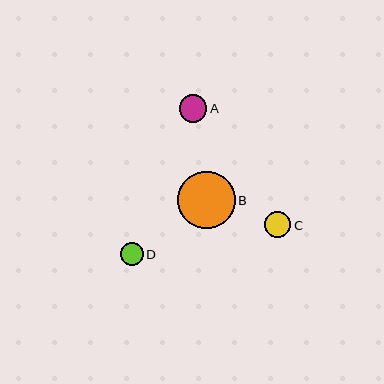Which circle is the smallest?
Circle D is the smallest with a size of approximately 22 pixels.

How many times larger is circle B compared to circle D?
Circle B is approximately 2.6 times the size of circle D.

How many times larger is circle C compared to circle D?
Circle C is approximately 1.1 times the size of circle D.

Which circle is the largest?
Circle B is the largest with a size of approximately 58 pixels.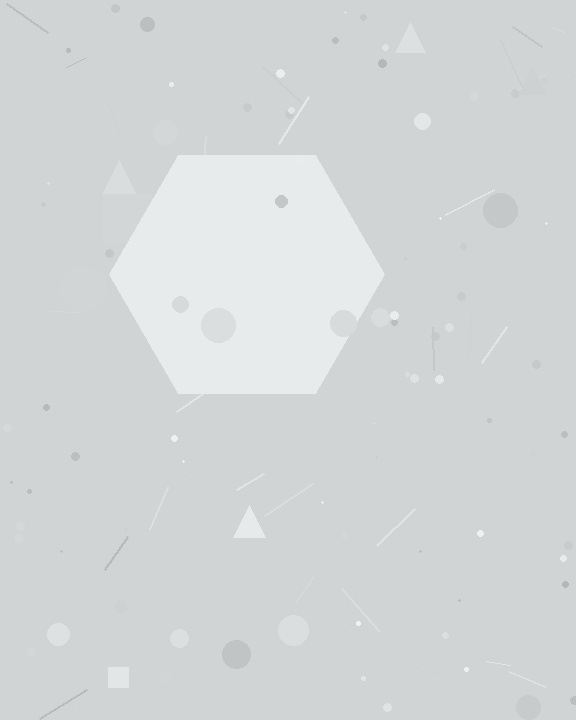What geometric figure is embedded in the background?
A hexagon is embedded in the background.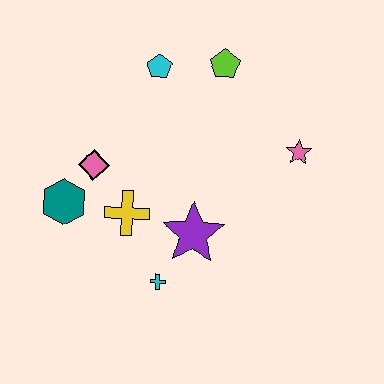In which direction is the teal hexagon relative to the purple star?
The teal hexagon is to the left of the purple star.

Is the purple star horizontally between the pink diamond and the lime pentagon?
Yes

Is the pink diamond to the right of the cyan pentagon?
No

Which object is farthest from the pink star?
The teal hexagon is farthest from the pink star.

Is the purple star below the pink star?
Yes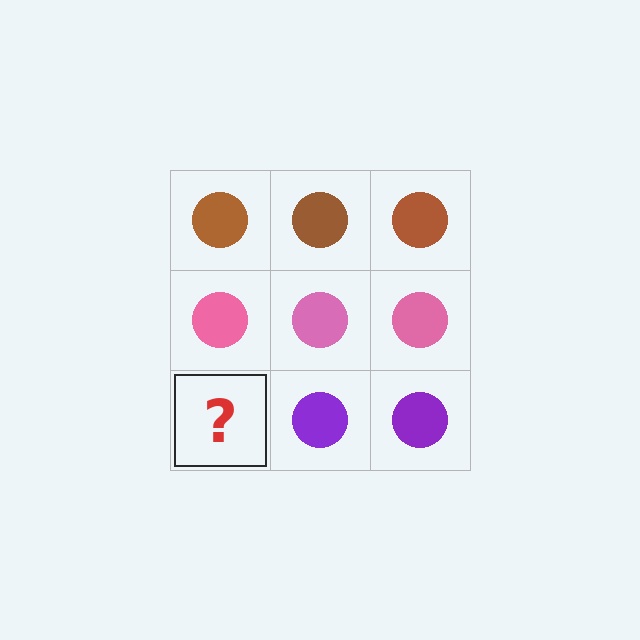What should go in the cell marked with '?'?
The missing cell should contain a purple circle.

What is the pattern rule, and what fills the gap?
The rule is that each row has a consistent color. The gap should be filled with a purple circle.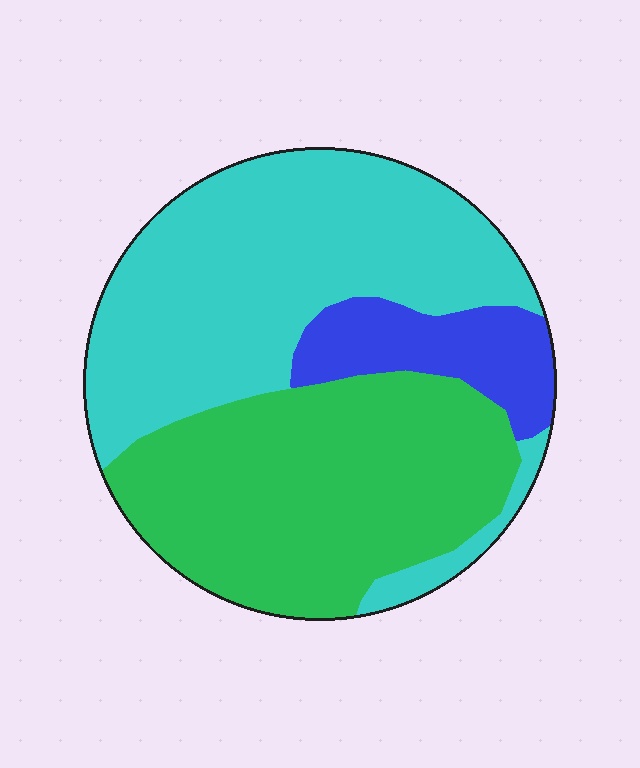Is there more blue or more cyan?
Cyan.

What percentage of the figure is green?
Green takes up about two fifths (2/5) of the figure.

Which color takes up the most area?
Cyan, at roughly 45%.